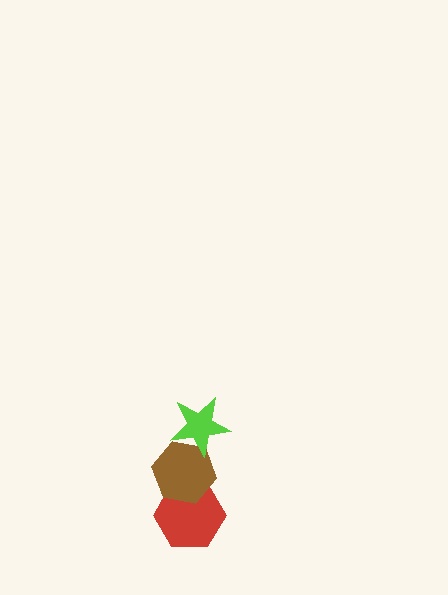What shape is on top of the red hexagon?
The brown hexagon is on top of the red hexagon.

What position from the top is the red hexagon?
The red hexagon is 3rd from the top.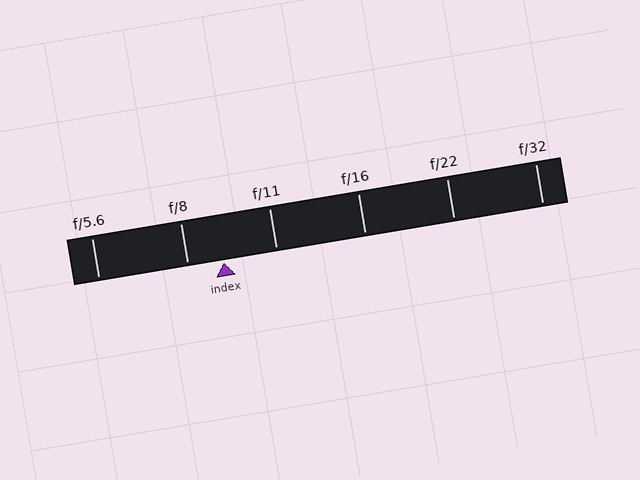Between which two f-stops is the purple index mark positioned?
The index mark is between f/8 and f/11.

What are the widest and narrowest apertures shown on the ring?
The widest aperture shown is f/5.6 and the narrowest is f/32.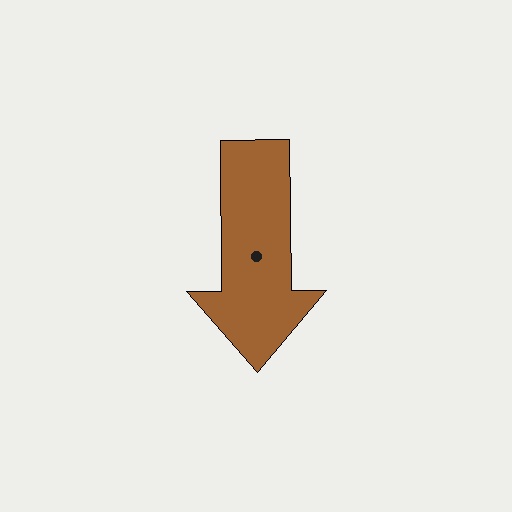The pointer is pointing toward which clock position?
Roughly 6 o'clock.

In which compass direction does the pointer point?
South.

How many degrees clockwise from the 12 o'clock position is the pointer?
Approximately 179 degrees.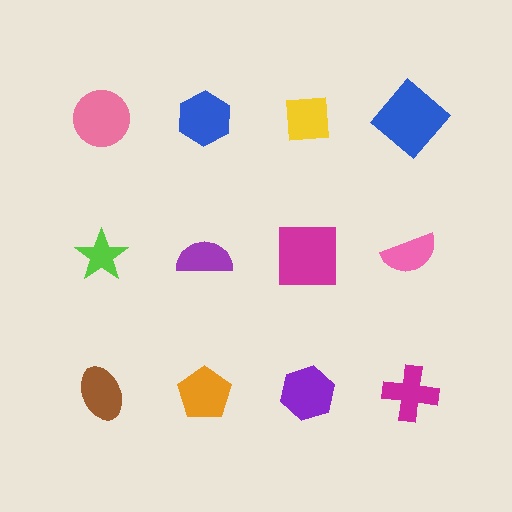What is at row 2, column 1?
A lime star.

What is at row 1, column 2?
A blue hexagon.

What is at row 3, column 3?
A purple hexagon.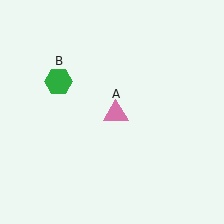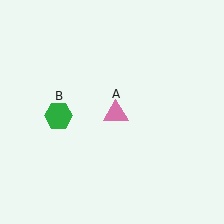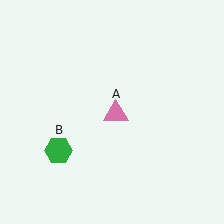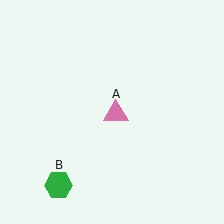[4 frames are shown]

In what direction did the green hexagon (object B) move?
The green hexagon (object B) moved down.